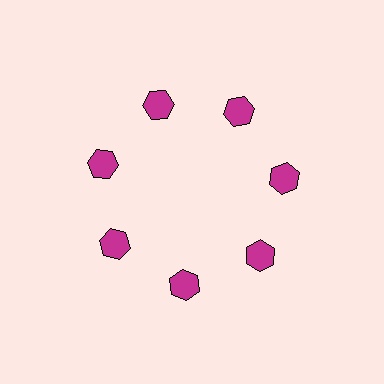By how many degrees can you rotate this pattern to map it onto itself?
The pattern maps onto itself every 51 degrees of rotation.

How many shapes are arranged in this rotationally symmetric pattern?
There are 7 shapes, arranged in 7 groups of 1.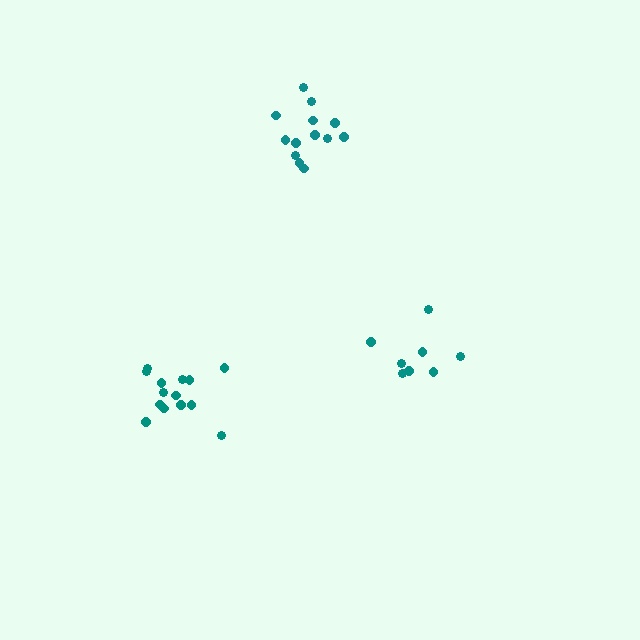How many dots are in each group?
Group 1: 8 dots, Group 2: 14 dots, Group 3: 13 dots (35 total).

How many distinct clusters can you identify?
There are 3 distinct clusters.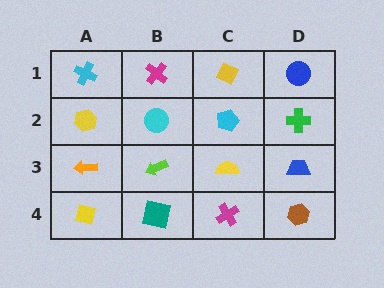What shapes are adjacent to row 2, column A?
A cyan cross (row 1, column A), an orange arrow (row 3, column A), a cyan circle (row 2, column B).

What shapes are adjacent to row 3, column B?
A cyan circle (row 2, column B), a teal square (row 4, column B), an orange arrow (row 3, column A), a yellow semicircle (row 3, column C).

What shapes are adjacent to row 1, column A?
A yellow hexagon (row 2, column A), a magenta cross (row 1, column B).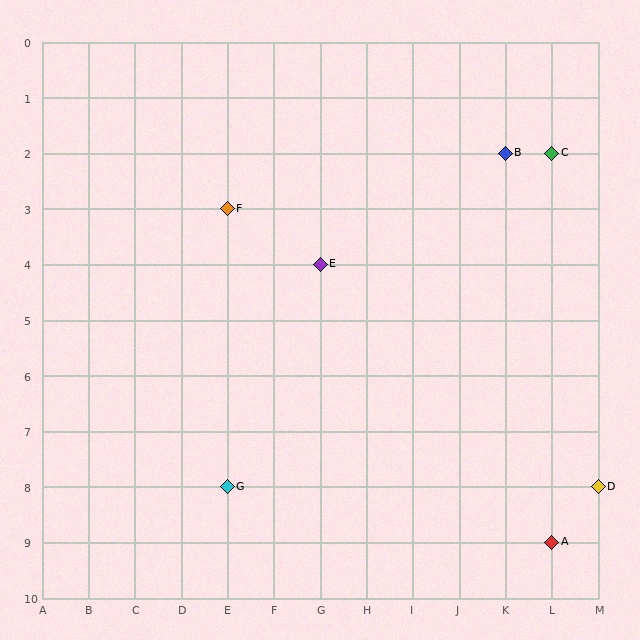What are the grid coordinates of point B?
Point B is at grid coordinates (K, 2).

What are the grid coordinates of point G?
Point G is at grid coordinates (E, 8).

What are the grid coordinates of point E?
Point E is at grid coordinates (G, 4).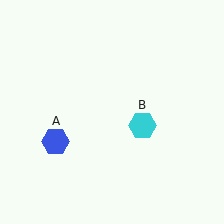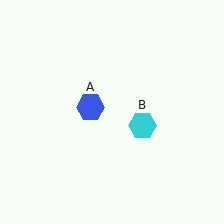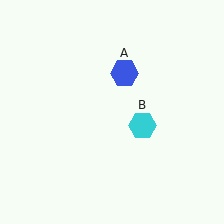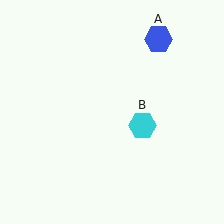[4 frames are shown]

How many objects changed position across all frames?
1 object changed position: blue hexagon (object A).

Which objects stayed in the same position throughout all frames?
Cyan hexagon (object B) remained stationary.